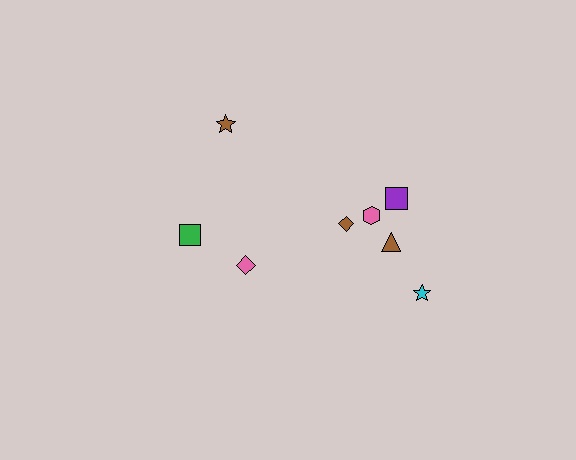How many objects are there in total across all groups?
There are 8 objects.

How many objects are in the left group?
There are 3 objects.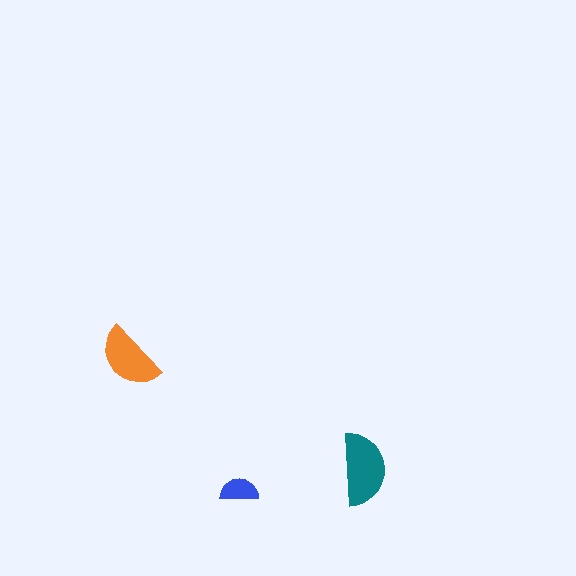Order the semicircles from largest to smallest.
the teal one, the orange one, the blue one.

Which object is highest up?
The orange semicircle is topmost.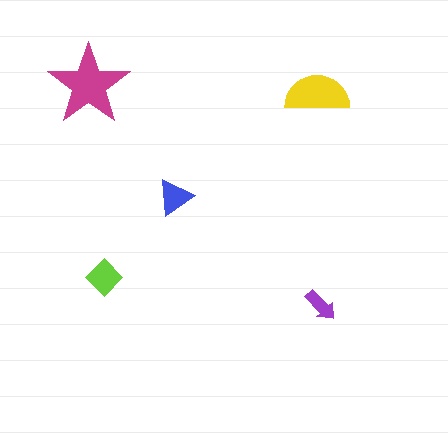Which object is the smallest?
The purple arrow.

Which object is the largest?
The magenta star.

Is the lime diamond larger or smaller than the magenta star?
Smaller.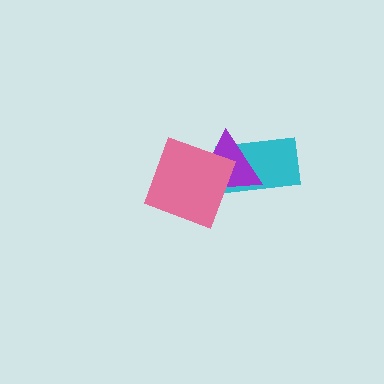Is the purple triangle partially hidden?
Yes, it is partially covered by another shape.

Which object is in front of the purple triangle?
The pink square is in front of the purple triangle.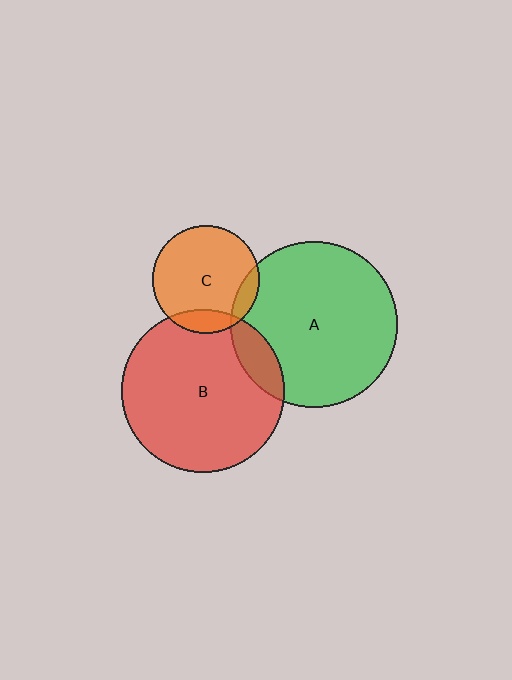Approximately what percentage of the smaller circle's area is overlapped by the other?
Approximately 15%.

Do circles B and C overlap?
Yes.